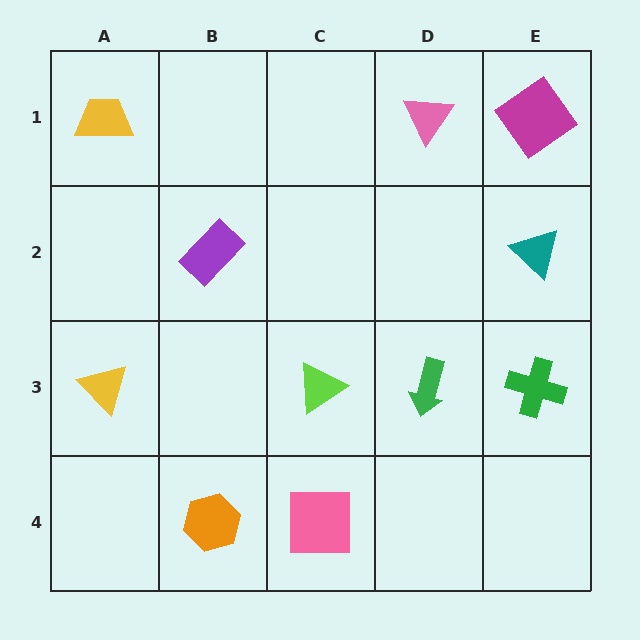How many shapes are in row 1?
3 shapes.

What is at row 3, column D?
A green arrow.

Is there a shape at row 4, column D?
No, that cell is empty.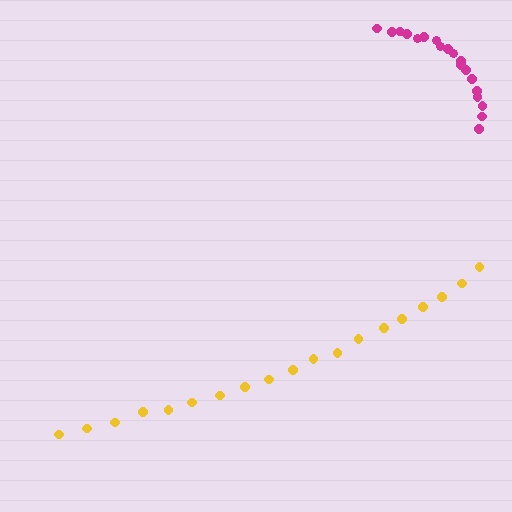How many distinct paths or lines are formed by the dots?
There are 2 distinct paths.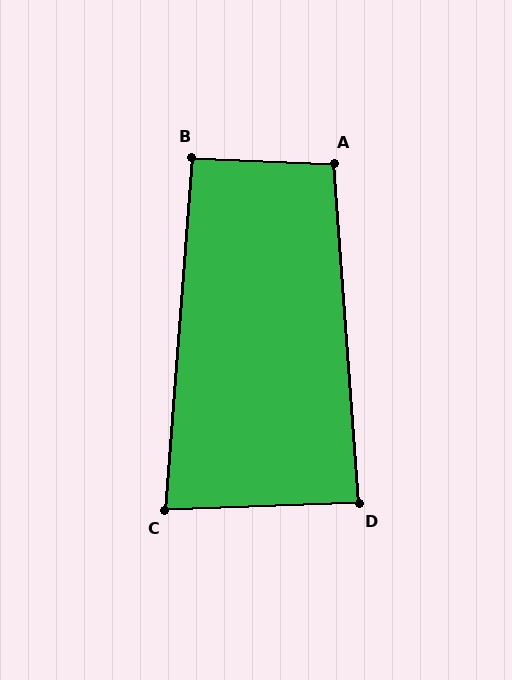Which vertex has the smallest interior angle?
C, at approximately 84 degrees.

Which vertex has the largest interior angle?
A, at approximately 96 degrees.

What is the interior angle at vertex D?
Approximately 88 degrees (approximately right).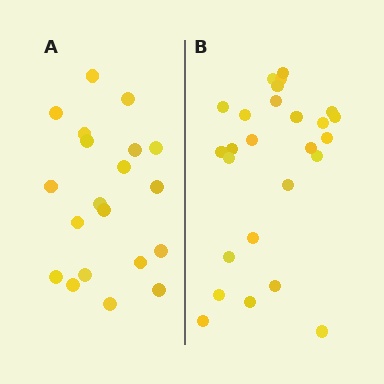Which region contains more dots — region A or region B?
Region B (the right region) has more dots.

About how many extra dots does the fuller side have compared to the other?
Region B has about 6 more dots than region A.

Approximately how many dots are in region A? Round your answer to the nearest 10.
About 20 dots.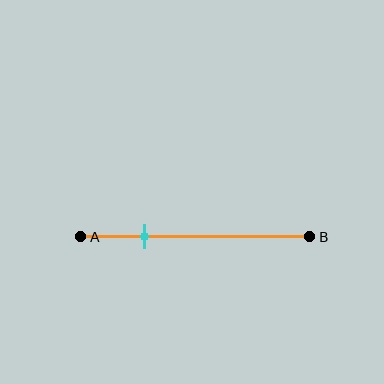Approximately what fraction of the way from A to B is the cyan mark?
The cyan mark is approximately 30% of the way from A to B.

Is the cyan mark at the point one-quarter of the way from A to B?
Yes, the mark is approximately at the one-quarter point.